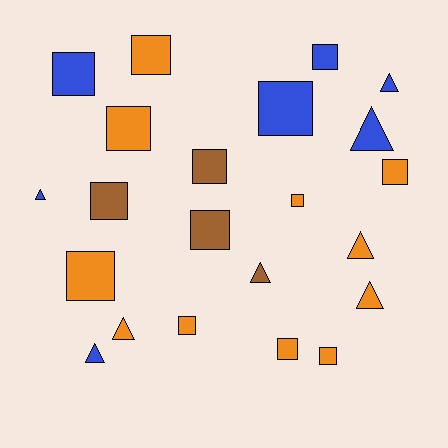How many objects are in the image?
There are 22 objects.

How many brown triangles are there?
There is 1 brown triangle.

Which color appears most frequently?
Orange, with 11 objects.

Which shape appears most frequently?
Square, with 14 objects.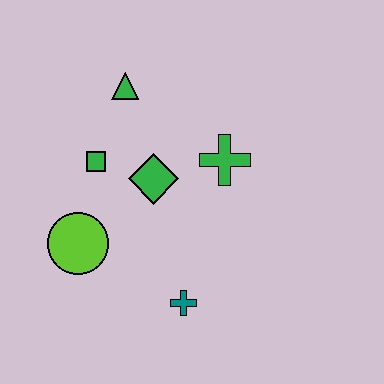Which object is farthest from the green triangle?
The teal cross is farthest from the green triangle.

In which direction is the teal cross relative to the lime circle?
The teal cross is to the right of the lime circle.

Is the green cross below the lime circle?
No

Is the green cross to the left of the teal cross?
No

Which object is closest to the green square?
The green diamond is closest to the green square.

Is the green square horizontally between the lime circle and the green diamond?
Yes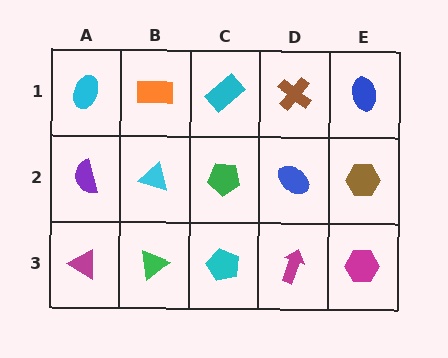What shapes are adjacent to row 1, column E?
A brown hexagon (row 2, column E), a brown cross (row 1, column D).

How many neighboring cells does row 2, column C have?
4.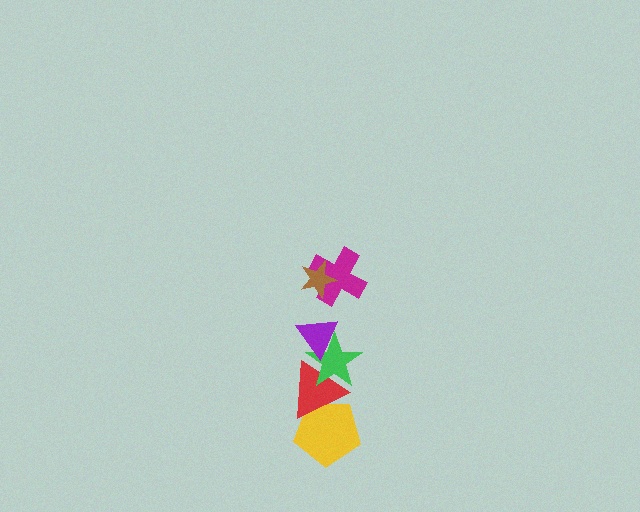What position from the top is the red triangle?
The red triangle is 5th from the top.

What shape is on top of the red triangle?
The green star is on top of the red triangle.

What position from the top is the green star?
The green star is 4th from the top.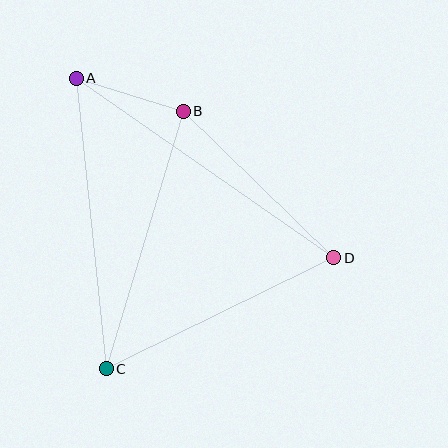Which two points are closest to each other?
Points A and B are closest to each other.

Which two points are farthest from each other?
Points A and D are farthest from each other.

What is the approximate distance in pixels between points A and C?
The distance between A and C is approximately 292 pixels.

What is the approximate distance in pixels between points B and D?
The distance between B and D is approximately 210 pixels.